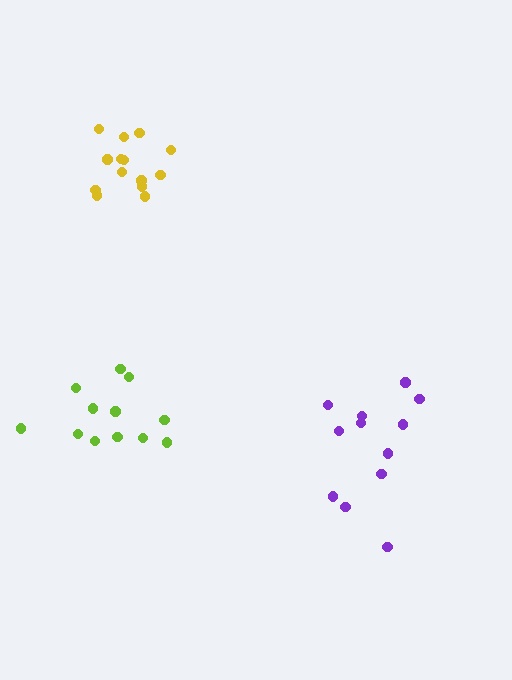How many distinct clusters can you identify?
There are 3 distinct clusters.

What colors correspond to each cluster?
The clusters are colored: lime, purple, yellow.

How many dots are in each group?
Group 1: 12 dots, Group 2: 12 dots, Group 3: 14 dots (38 total).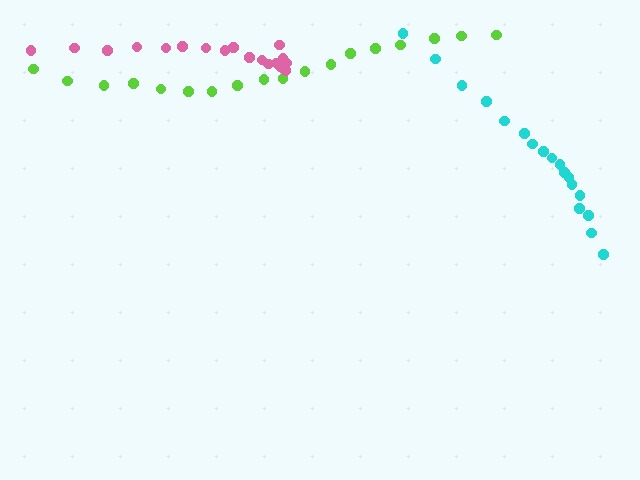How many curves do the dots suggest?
There are 3 distinct paths.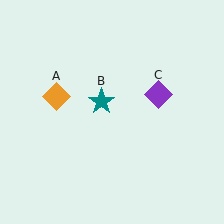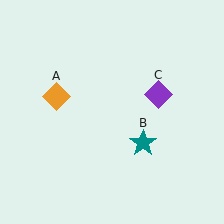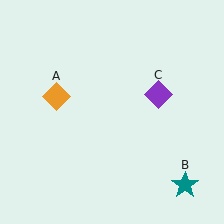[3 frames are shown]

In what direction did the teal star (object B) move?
The teal star (object B) moved down and to the right.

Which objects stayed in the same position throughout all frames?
Orange diamond (object A) and purple diamond (object C) remained stationary.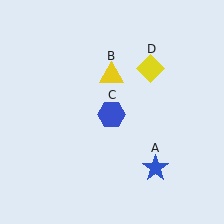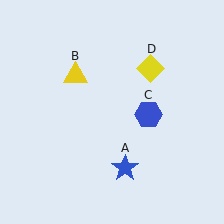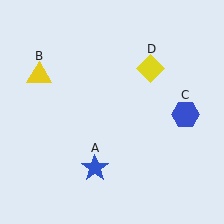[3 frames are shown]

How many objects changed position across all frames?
3 objects changed position: blue star (object A), yellow triangle (object B), blue hexagon (object C).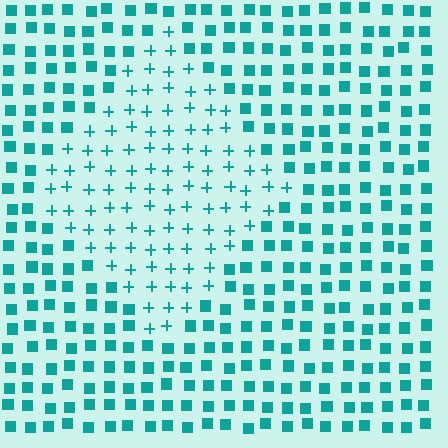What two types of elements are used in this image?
The image uses plus signs inside the diamond region and squares outside it.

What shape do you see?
I see a diamond.